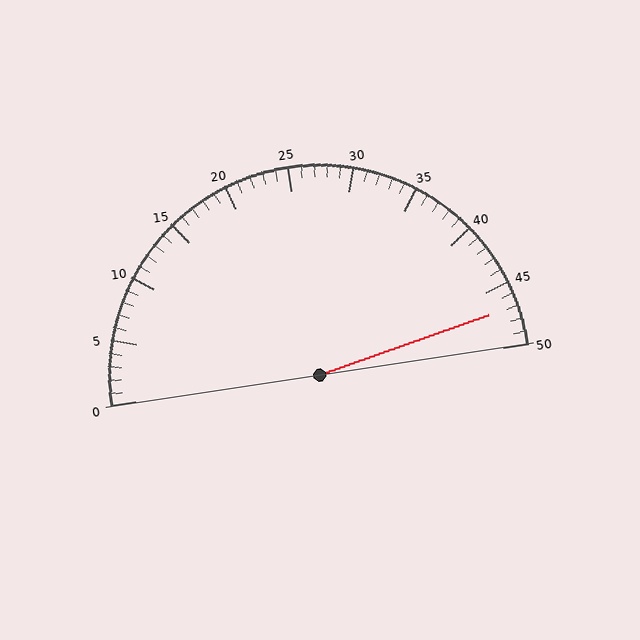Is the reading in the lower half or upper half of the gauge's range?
The reading is in the upper half of the range (0 to 50).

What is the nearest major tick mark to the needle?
The nearest major tick mark is 45.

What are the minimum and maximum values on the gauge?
The gauge ranges from 0 to 50.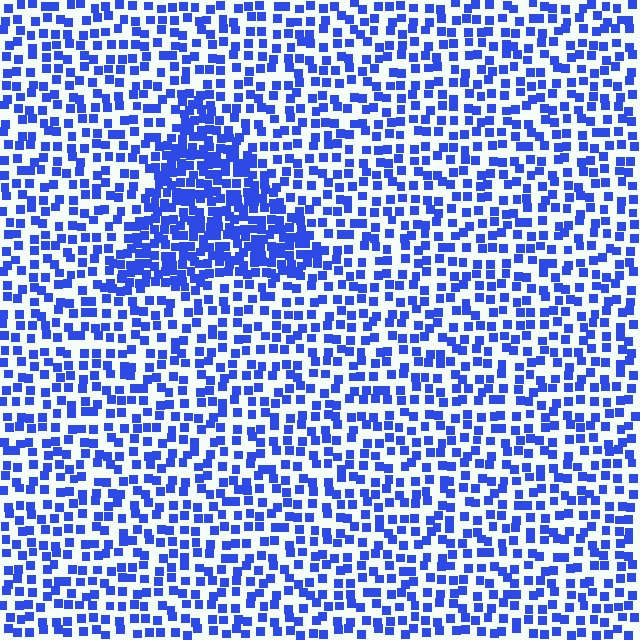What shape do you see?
I see a triangle.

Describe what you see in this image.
The image contains small blue elements arranged at two different densities. A triangle-shaped region is visible where the elements are more densely packed than the surrounding area.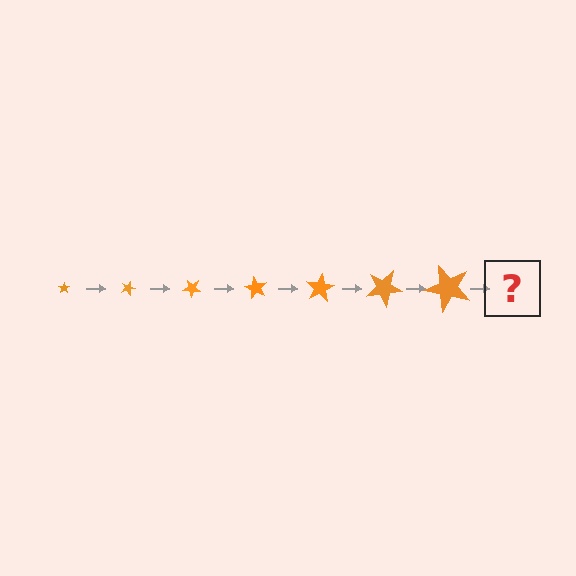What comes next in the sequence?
The next element should be a star, larger than the previous one and rotated 140 degrees from the start.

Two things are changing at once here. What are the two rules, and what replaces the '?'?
The two rules are that the star grows larger each step and it rotates 20 degrees each step. The '?' should be a star, larger than the previous one and rotated 140 degrees from the start.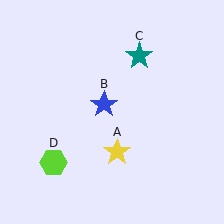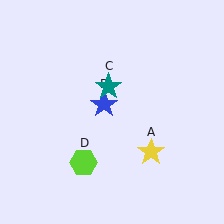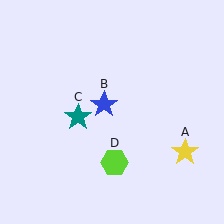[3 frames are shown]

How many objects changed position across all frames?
3 objects changed position: yellow star (object A), teal star (object C), lime hexagon (object D).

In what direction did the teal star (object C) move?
The teal star (object C) moved down and to the left.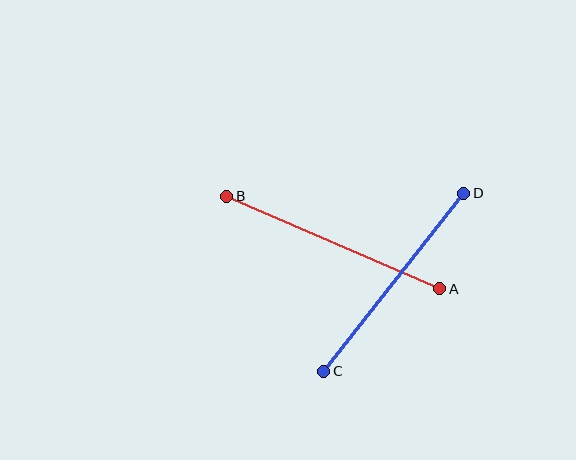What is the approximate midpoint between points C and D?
The midpoint is at approximately (394, 282) pixels.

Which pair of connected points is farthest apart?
Points A and B are farthest apart.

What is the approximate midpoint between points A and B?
The midpoint is at approximately (333, 243) pixels.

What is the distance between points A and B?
The distance is approximately 233 pixels.